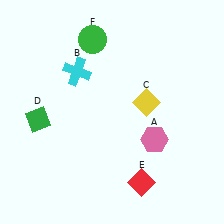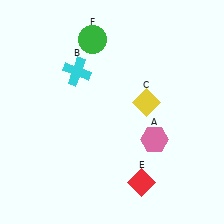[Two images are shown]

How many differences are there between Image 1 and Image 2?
There is 1 difference between the two images.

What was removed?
The green diamond (D) was removed in Image 2.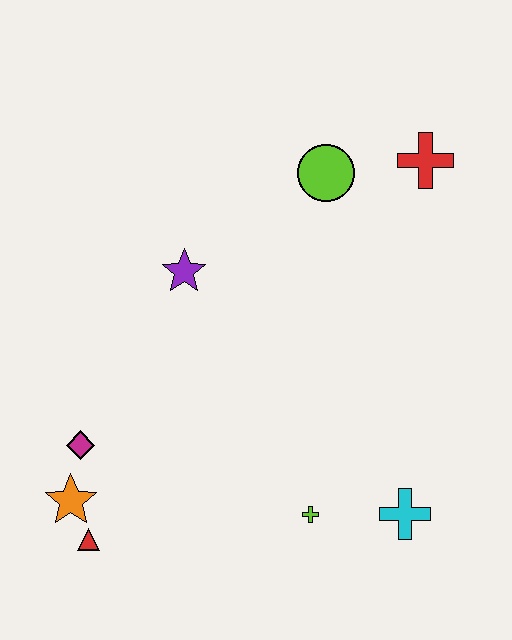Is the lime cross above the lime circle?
No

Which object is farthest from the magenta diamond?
The red cross is farthest from the magenta diamond.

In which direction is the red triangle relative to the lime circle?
The red triangle is below the lime circle.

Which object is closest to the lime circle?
The red cross is closest to the lime circle.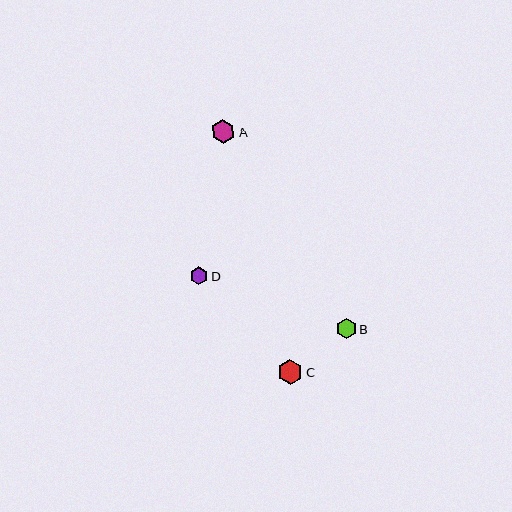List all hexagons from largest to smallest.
From largest to smallest: C, A, B, D.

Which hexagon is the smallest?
Hexagon D is the smallest with a size of approximately 17 pixels.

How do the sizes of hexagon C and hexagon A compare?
Hexagon C and hexagon A are approximately the same size.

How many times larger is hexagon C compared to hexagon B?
Hexagon C is approximately 1.3 times the size of hexagon B.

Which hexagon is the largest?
Hexagon C is the largest with a size of approximately 25 pixels.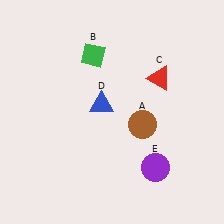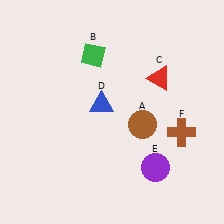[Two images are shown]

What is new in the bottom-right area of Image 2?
A brown cross (F) was added in the bottom-right area of Image 2.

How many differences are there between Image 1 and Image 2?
There is 1 difference between the two images.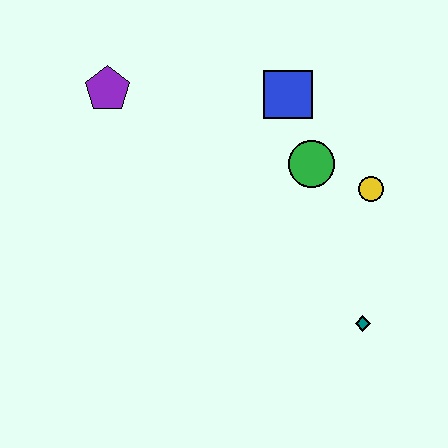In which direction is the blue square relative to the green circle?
The blue square is above the green circle.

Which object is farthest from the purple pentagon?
The teal diamond is farthest from the purple pentagon.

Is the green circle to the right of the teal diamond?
No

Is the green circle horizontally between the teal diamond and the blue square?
Yes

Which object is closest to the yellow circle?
The green circle is closest to the yellow circle.